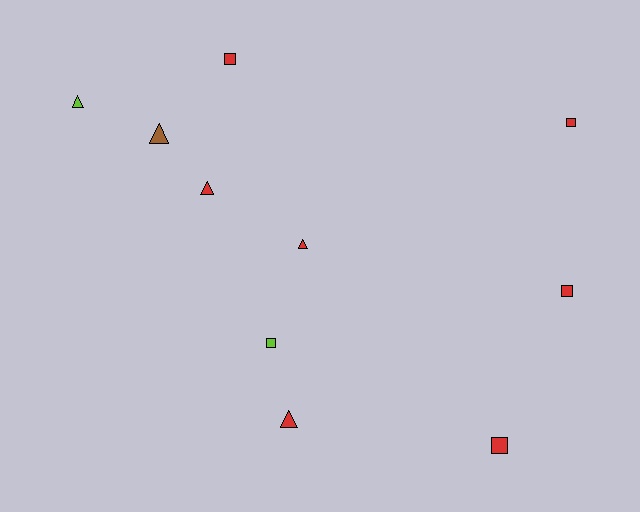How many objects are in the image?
There are 10 objects.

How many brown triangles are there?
There is 1 brown triangle.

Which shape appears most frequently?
Triangle, with 5 objects.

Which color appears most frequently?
Red, with 7 objects.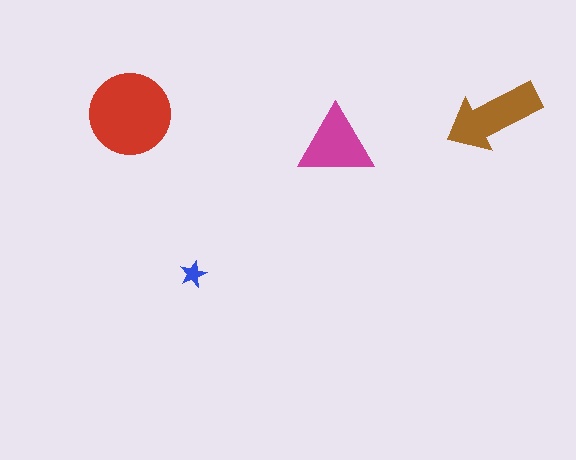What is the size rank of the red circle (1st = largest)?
1st.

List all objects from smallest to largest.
The blue star, the magenta triangle, the brown arrow, the red circle.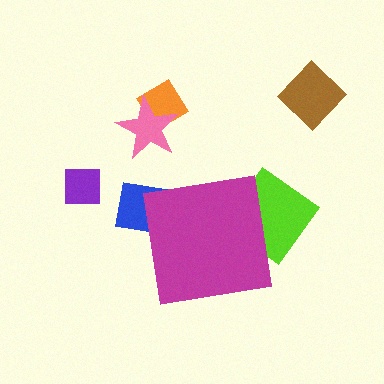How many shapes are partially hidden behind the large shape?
2 shapes are partially hidden.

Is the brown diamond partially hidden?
No, the brown diamond is fully visible.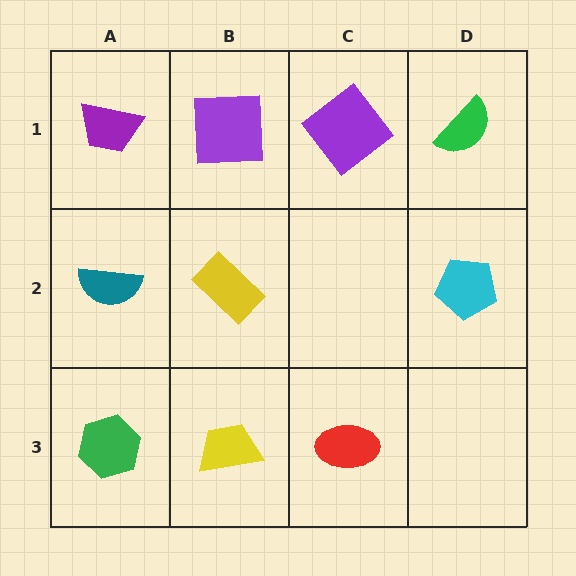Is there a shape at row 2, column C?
No, that cell is empty.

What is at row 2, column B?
A yellow rectangle.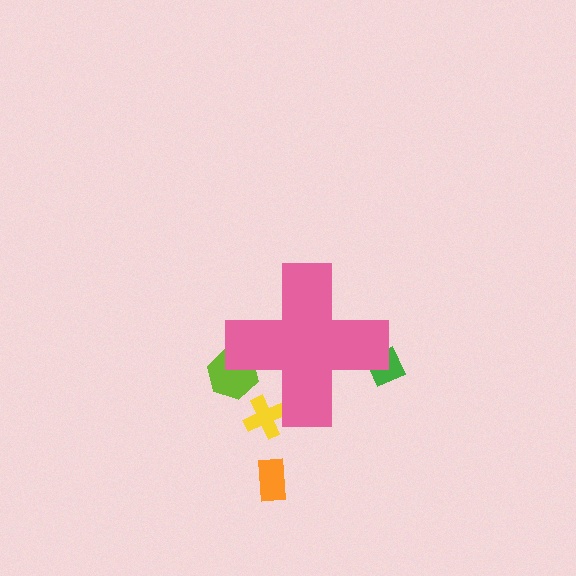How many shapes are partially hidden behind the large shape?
3 shapes are partially hidden.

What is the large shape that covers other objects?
A pink cross.